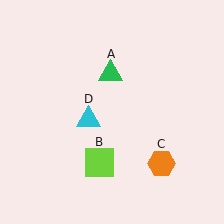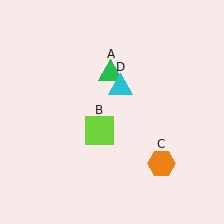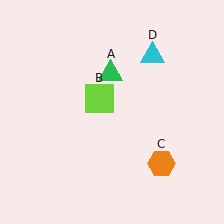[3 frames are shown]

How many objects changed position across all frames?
2 objects changed position: lime square (object B), cyan triangle (object D).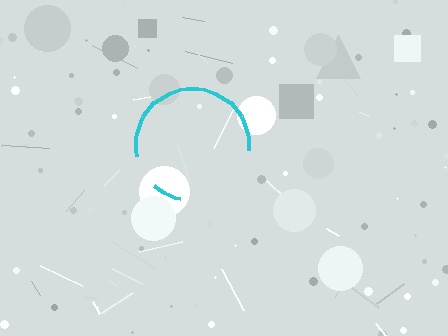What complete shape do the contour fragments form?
The contour fragments form a circle.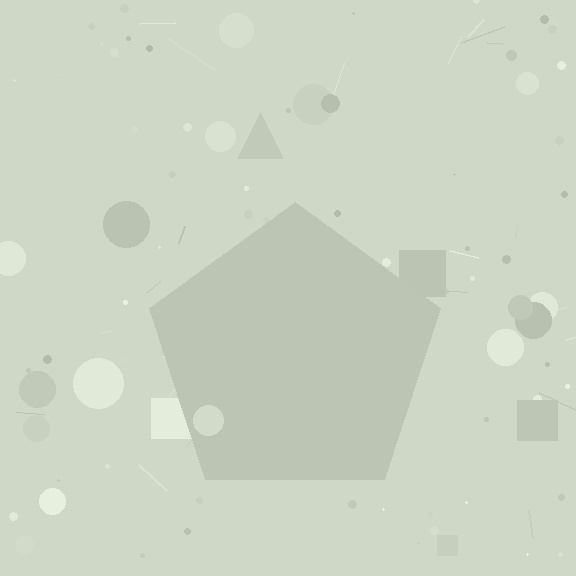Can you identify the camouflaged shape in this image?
The camouflaged shape is a pentagon.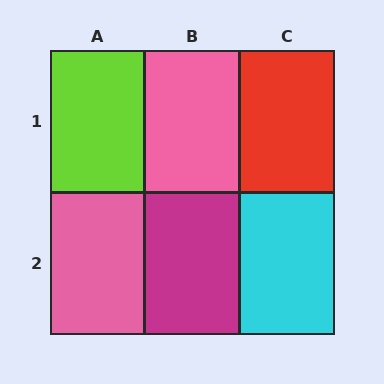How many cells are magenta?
1 cell is magenta.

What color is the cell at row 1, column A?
Lime.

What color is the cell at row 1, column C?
Red.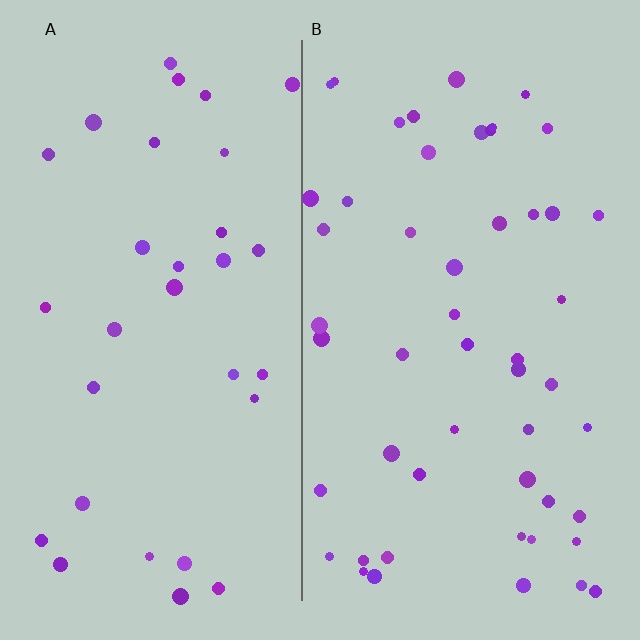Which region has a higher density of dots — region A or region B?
B (the right).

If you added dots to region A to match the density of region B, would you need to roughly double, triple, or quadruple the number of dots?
Approximately double.